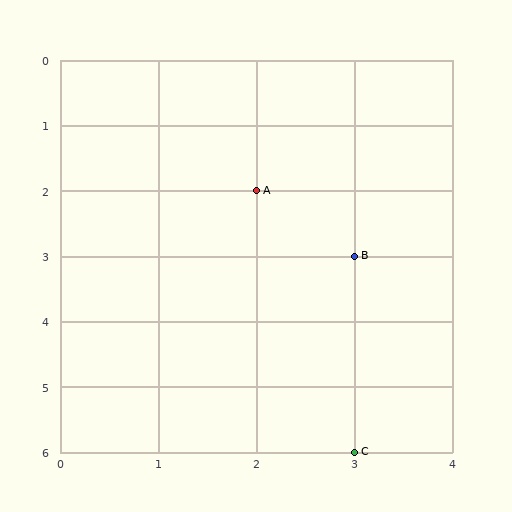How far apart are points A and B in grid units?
Points A and B are 1 column and 1 row apart (about 1.4 grid units diagonally).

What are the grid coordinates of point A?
Point A is at grid coordinates (2, 2).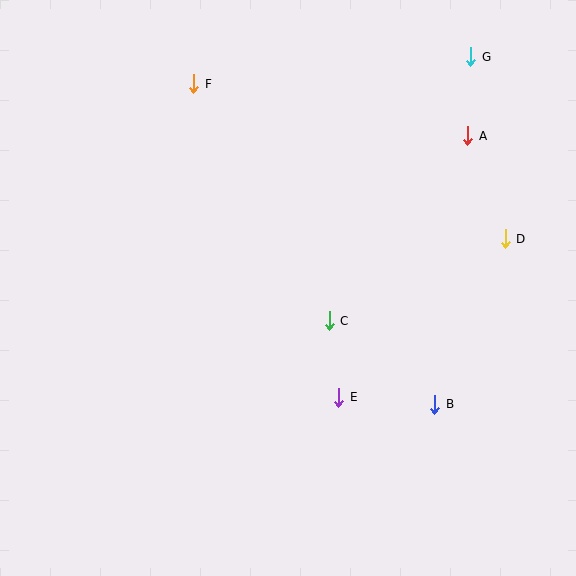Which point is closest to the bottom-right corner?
Point B is closest to the bottom-right corner.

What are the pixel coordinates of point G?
Point G is at (471, 57).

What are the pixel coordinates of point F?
Point F is at (194, 84).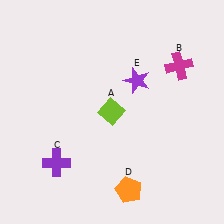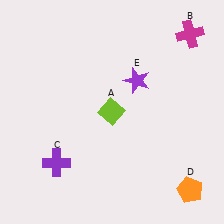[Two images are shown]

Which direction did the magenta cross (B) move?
The magenta cross (B) moved up.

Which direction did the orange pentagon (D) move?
The orange pentagon (D) moved right.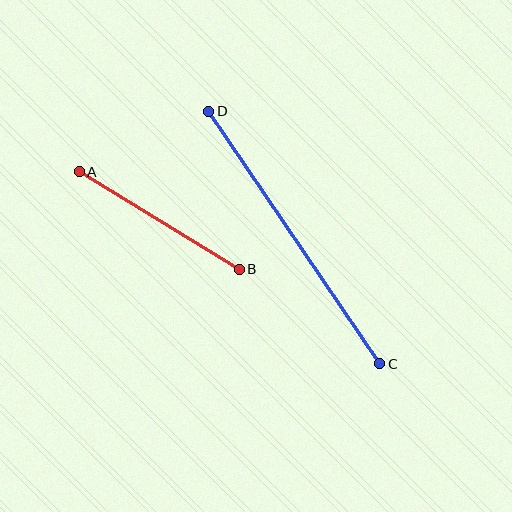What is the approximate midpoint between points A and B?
The midpoint is at approximately (159, 221) pixels.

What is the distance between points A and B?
The distance is approximately 187 pixels.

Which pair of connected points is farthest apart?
Points C and D are farthest apart.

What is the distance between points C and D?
The distance is approximately 305 pixels.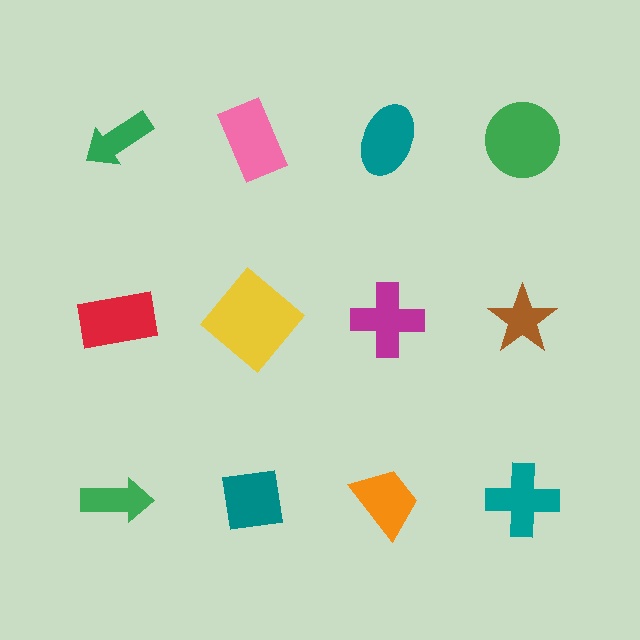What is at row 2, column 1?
A red rectangle.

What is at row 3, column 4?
A teal cross.